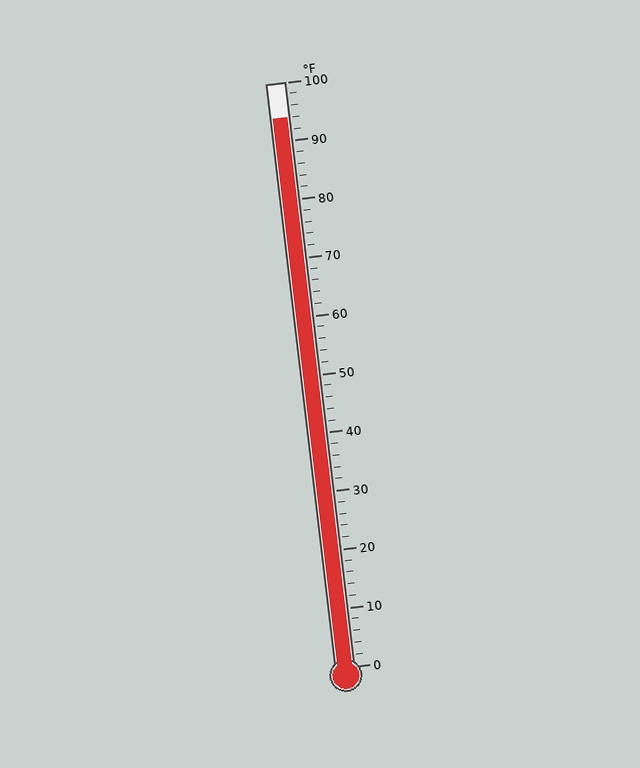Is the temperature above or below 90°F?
The temperature is above 90°F.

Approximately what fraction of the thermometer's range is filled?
The thermometer is filled to approximately 95% of its range.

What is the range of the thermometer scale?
The thermometer scale ranges from 0°F to 100°F.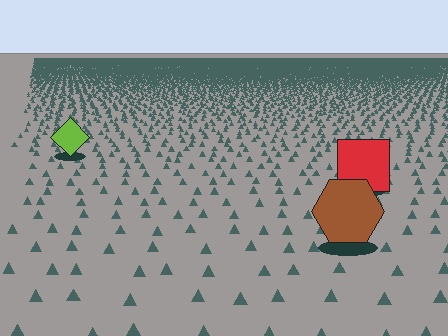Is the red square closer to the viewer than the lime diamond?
Yes. The red square is closer — you can tell from the texture gradient: the ground texture is coarser near it.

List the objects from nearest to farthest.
From nearest to farthest: the brown hexagon, the red square, the lime diamond.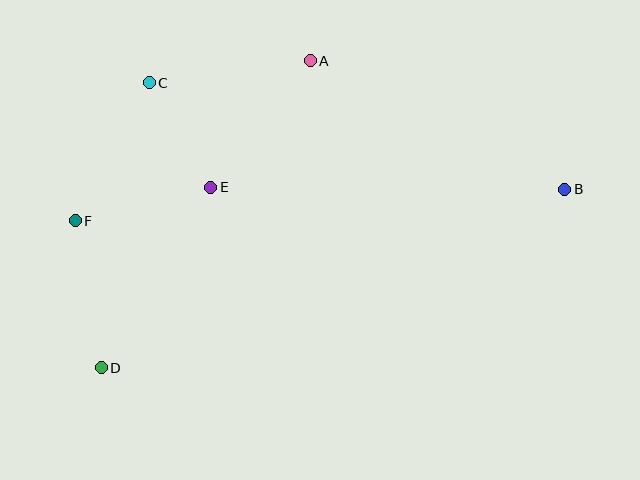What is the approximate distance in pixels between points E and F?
The distance between E and F is approximately 140 pixels.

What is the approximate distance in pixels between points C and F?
The distance between C and F is approximately 157 pixels.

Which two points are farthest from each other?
Points B and D are farthest from each other.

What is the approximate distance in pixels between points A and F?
The distance between A and F is approximately 285 pixels.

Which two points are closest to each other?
Points C and E are closest to each other.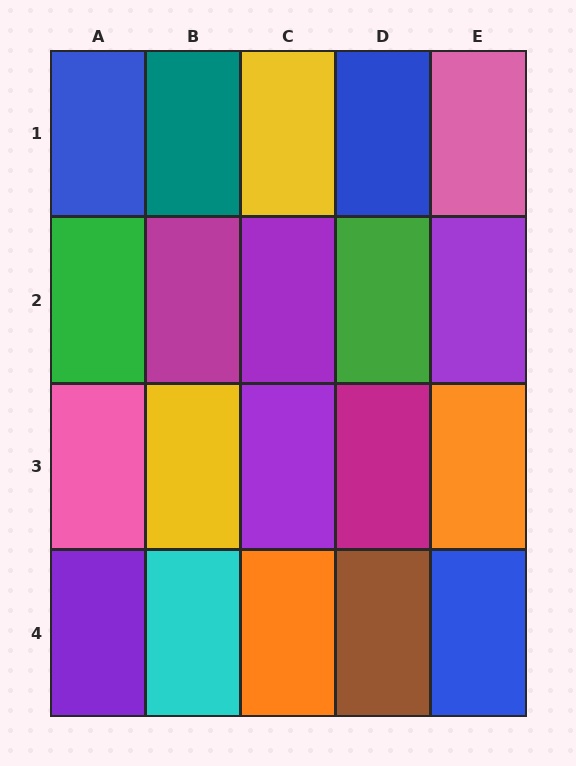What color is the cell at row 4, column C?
Orange.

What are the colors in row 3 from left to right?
Pink, yellow, purple, magenta, orange.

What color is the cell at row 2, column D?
Green.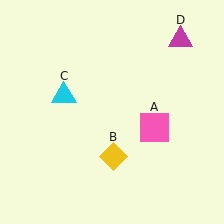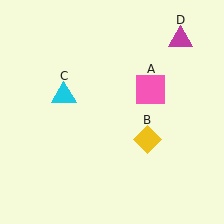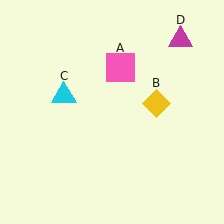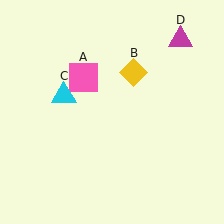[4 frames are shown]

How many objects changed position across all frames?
2 objects changed position: pink square (object A), yellow diamond (object B).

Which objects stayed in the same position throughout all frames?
Cyan triangle (object C) and magenta triangle (object D) remained stationary.